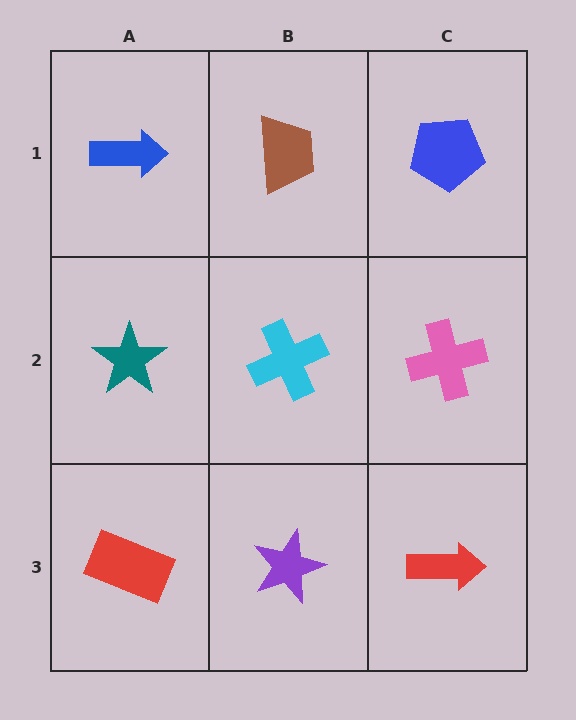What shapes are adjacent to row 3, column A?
A teal star (row 2, column A), a purple star (row 3, column B).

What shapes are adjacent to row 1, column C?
A pink cross (row 2, column C), a brown trapezoid (row 1, column B).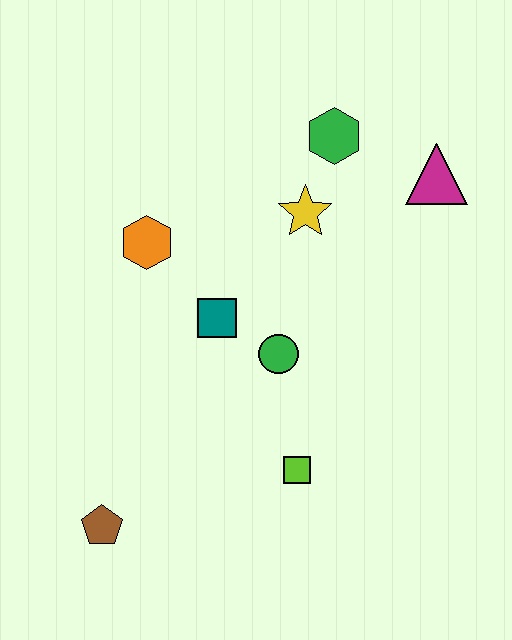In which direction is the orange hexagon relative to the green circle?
The orange hexagon is to the left of the green circle.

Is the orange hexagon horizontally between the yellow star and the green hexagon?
No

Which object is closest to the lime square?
The green circle is closest to the lime square.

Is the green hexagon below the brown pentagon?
No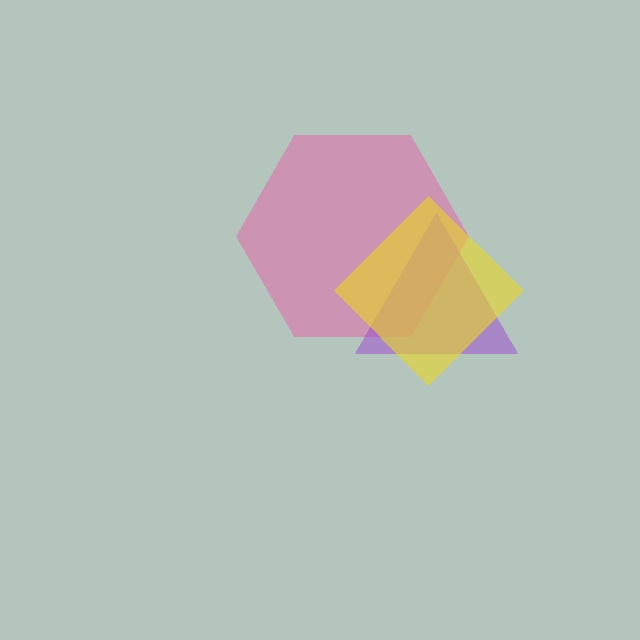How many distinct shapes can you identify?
There are 3 distinct shapes: a pink hexagon, a purple triangle, a yellow diamond.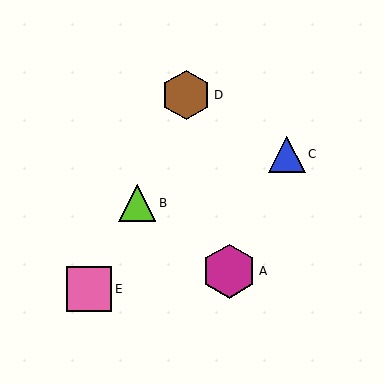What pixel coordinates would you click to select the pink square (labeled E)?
Click at (89, 289) to select the pink square E.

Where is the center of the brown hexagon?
The center of the brown hexagon is at (186, 95).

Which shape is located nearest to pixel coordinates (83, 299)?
The pink square (labeled E) at (89, 289) is nearest to that location.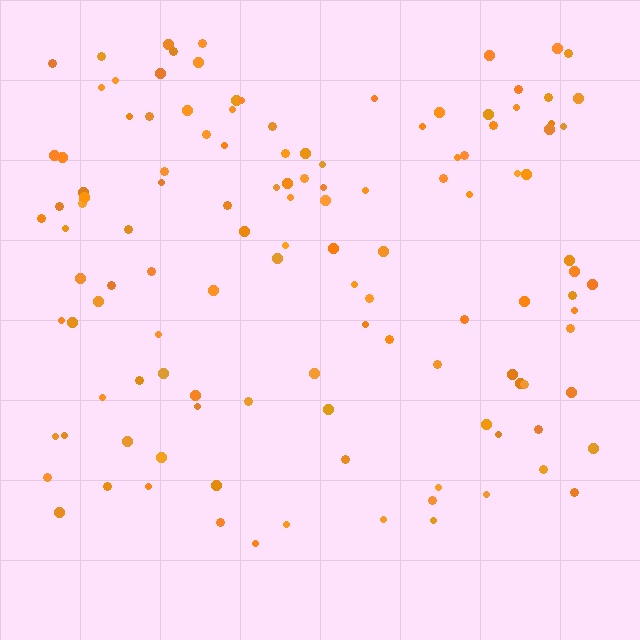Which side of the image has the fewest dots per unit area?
The bottom.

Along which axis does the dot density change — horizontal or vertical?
Vertical.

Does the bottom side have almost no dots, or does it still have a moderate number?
Still a moderate number, just noticeably fewer than the top.